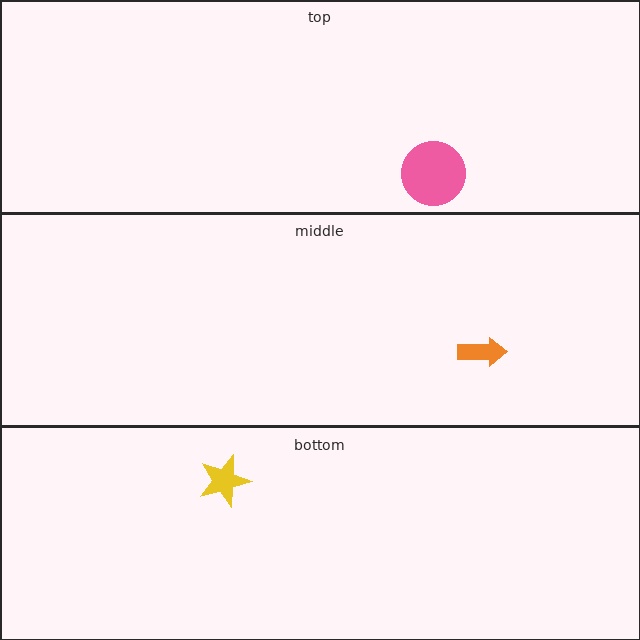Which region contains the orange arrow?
The middle region.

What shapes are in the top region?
The pink circle.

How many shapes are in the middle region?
1.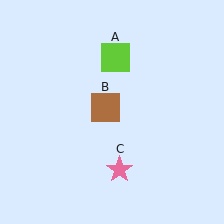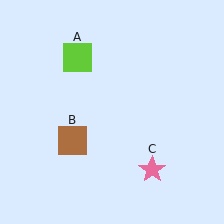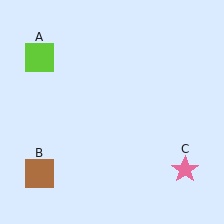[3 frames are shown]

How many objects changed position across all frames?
3 objects changed position: lime square (object A), brown square (object B), pink star (object C).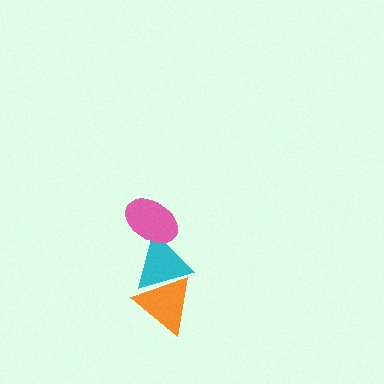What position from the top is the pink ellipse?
The pink ellipse is 1st from the top.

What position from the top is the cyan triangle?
The cyan triangle is 2nd from the top.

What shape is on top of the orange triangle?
The cyan triangle is on top of the orange triangle.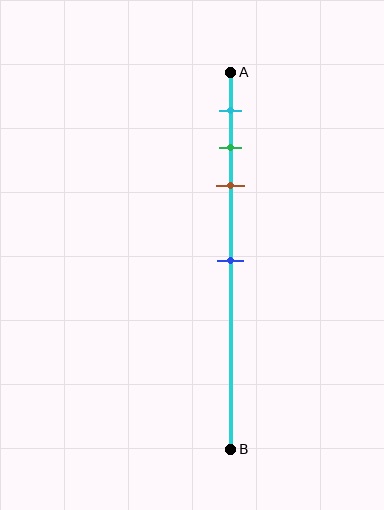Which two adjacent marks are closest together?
The green and brown marks are the closest adjacent pair.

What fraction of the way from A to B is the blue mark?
The blue mark is approximately 50% (0.5) of the way from A to B.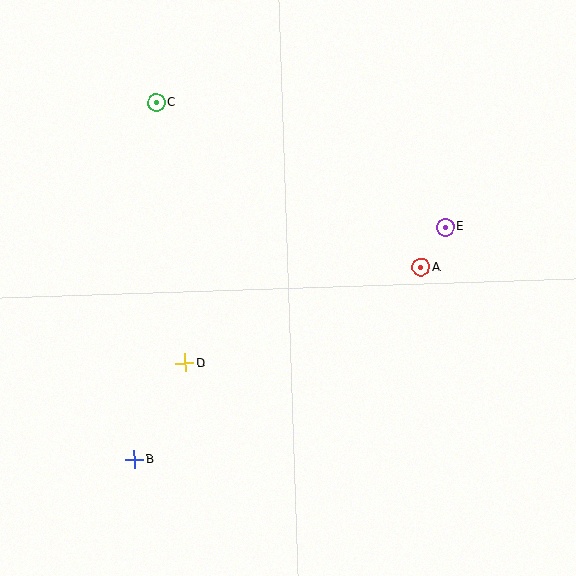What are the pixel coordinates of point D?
Point D is at (185, 363).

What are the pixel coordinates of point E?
Point E is at (445, 227).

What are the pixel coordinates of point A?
Point A is at (421, 267).